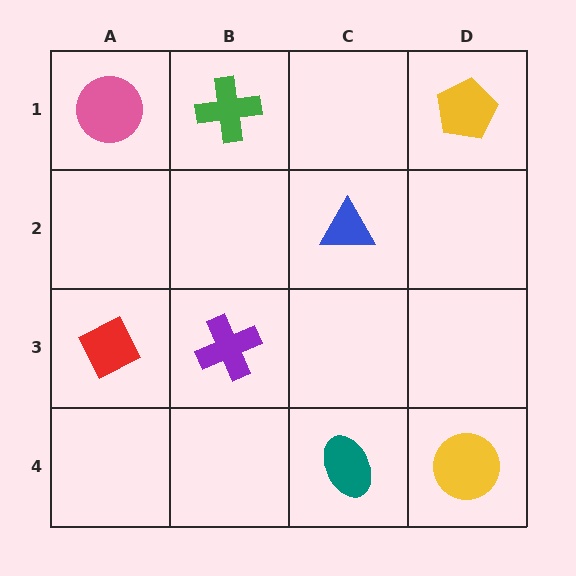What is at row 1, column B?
A green cross.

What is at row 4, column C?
A teal ellipse.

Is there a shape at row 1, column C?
No, that cell is empty.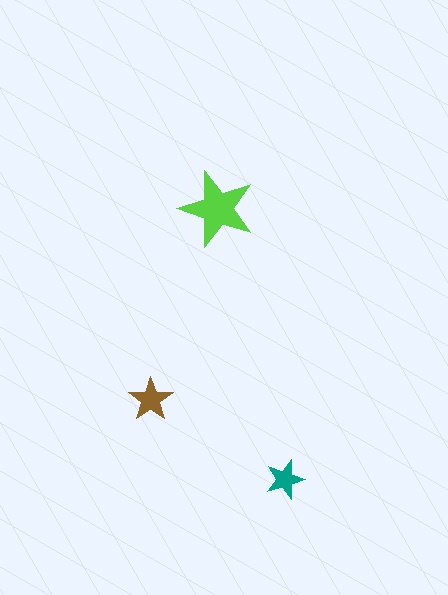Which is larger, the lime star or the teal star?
The lime one.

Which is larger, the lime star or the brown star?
The lime one.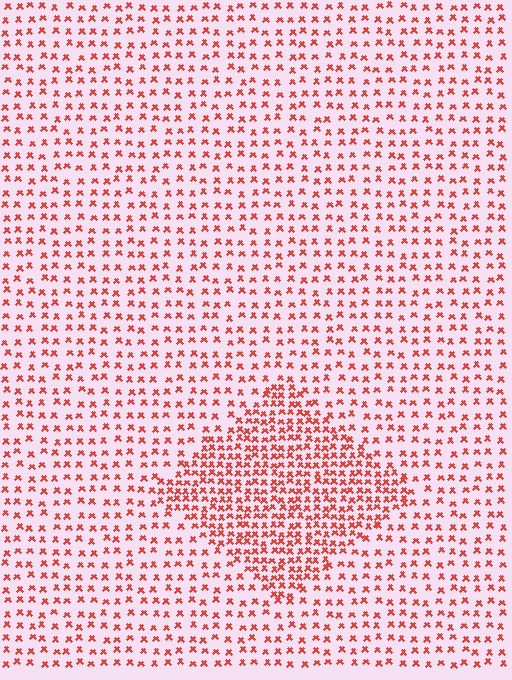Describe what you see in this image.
The image contains small red elements arranged at two different densities. A diamond-shaped region is visible where the elements are more densely packed than the surrounding area.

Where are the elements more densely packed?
The elements are more densely packed inside the diamond boundary.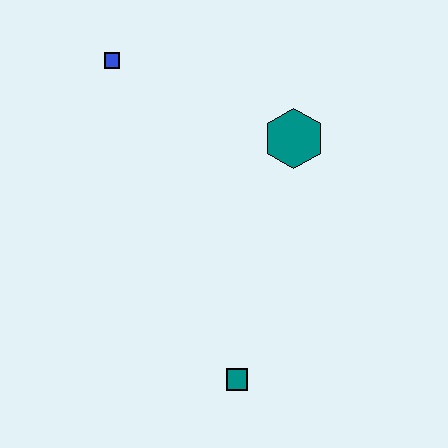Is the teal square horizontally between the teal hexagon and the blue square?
Yes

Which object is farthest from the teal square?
The blue square is farthest from the teal square.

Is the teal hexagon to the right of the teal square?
Yes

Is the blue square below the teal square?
No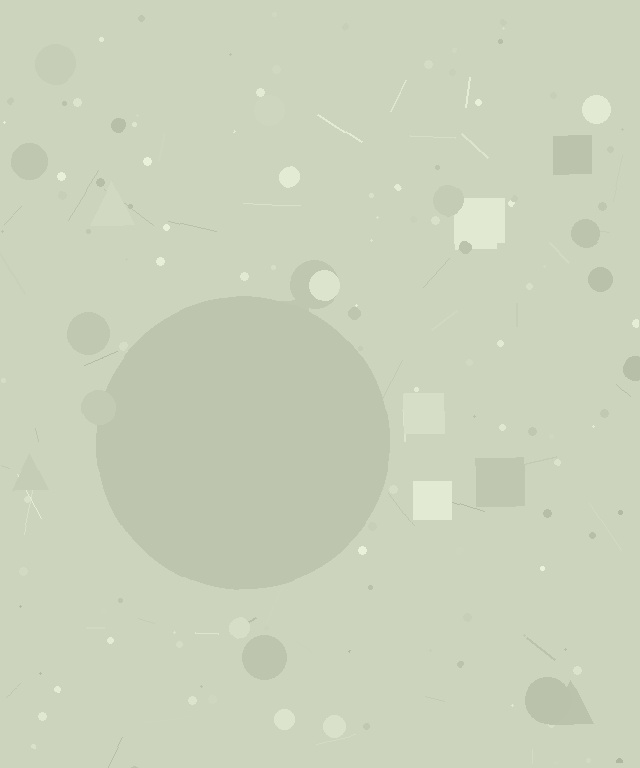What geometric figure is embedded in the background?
A circle is embedded in the background.